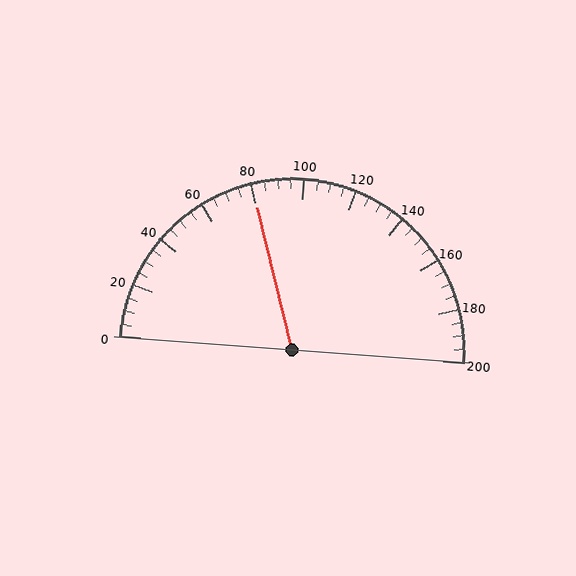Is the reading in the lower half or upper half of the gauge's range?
The reading is in the lower half of the range (0 to 200).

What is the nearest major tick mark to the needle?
The nearest major tick mark is 80.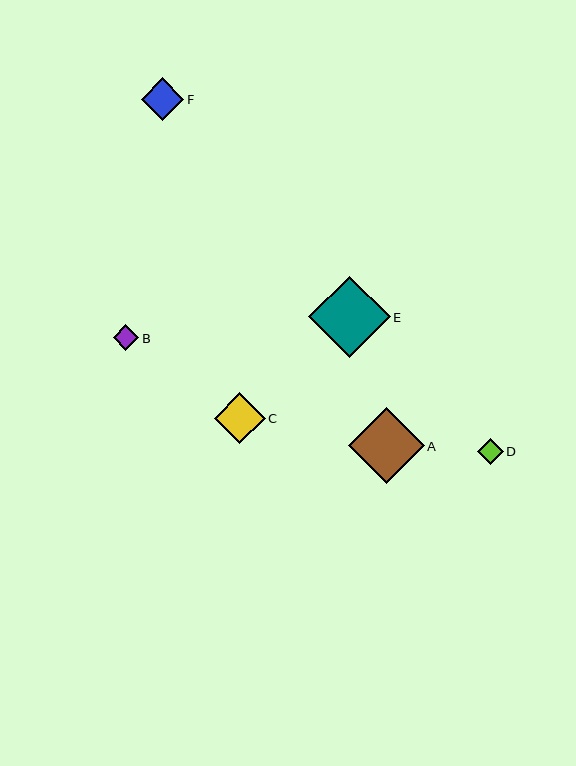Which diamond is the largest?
Diamond E is the largest with a size of approximately 81 pixels.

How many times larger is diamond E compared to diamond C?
Diamond E is approximately 1.6 times the size of diamond C.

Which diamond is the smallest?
Diamond B is the smallest with a size of approximately 26 pixels.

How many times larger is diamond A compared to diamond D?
Diamond A is approximately 2.9 times the size of diamond D.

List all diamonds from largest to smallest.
From largest to smallest: E, A, C, F, D, B.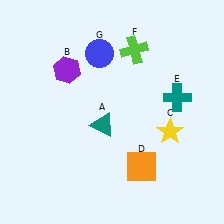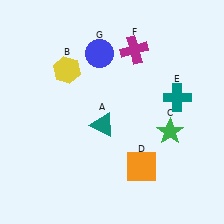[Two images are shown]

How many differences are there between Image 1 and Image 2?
There are 3 differences between the two images.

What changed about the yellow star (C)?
In Image 1, C is yellow. In Image 2, it changed to green.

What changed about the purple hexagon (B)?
In Image 1, B is purple. In Image 2, it changed to yellow.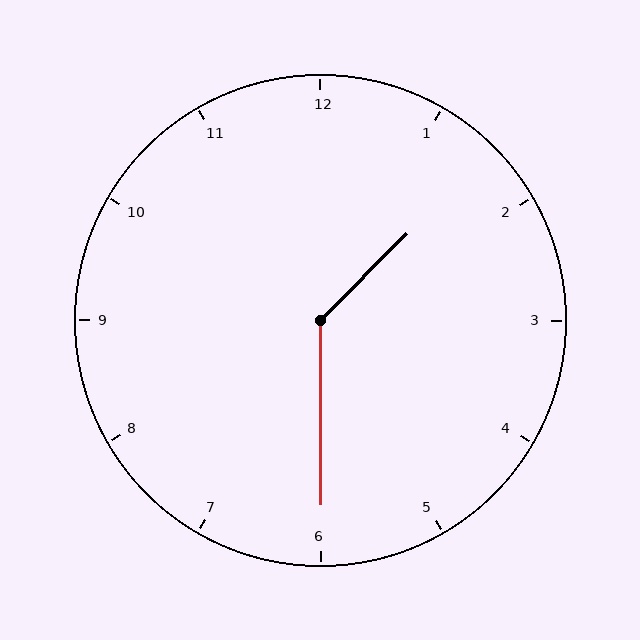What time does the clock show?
1:30.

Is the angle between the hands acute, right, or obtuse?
It is obtuse.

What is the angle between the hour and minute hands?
Approximately 135 degrees.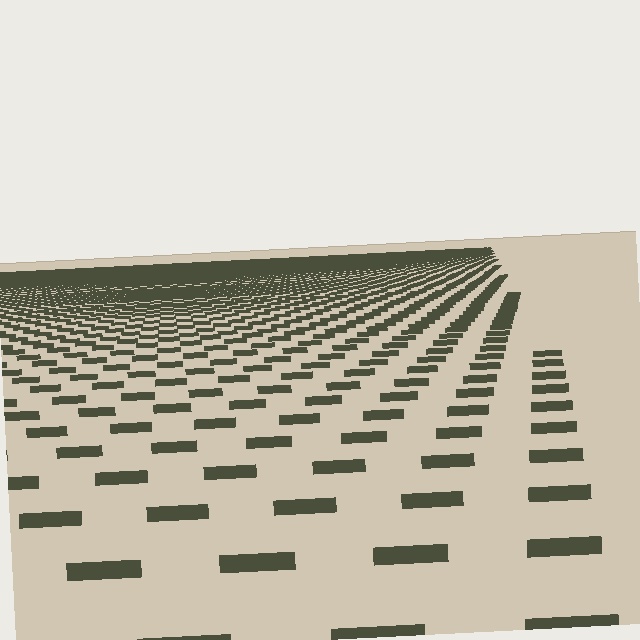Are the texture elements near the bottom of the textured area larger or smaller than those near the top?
Larger. Near the bottom, elements are closer to the viewer and appear at a bigger on-screen size.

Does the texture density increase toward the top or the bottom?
Density increases toward the top.